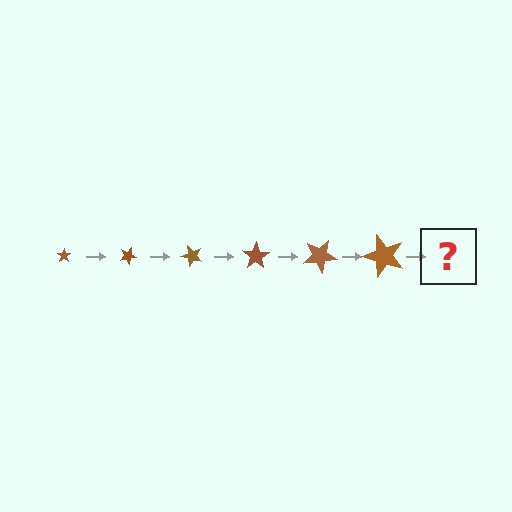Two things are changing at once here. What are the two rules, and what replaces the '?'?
The two rules are that the star grows larger each step and it rotates 25 degrees each step. The '?' should be a star, larger than the previous one and rotated 150 degrees from the start.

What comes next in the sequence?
The next element should be a star, larger than the previous one and rotated 150 degrees from the start.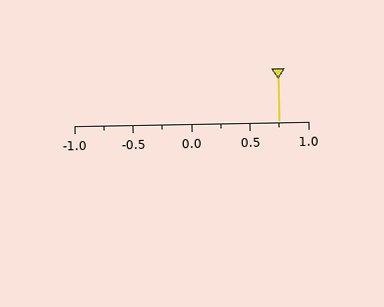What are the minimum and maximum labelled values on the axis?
The axis runs from -1.0 to 1.0.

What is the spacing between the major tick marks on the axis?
The major ticks are spaced 0.5 apart.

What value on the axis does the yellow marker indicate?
The marker indicates approximately 0.75.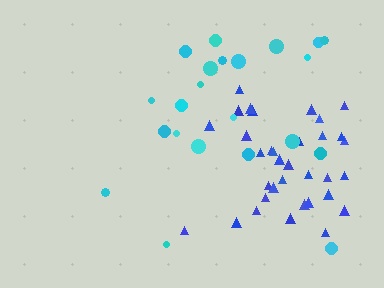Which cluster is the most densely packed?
Blue.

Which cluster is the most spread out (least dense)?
Cyan.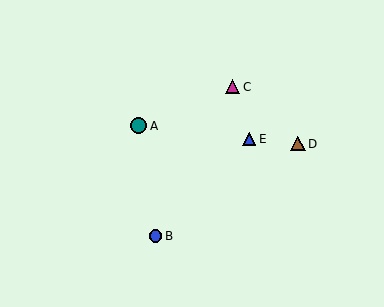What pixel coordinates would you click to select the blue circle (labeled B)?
Click at (156, 236) to select the blue circle B.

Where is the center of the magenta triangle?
The center of the magenta triangle is at (233, 87).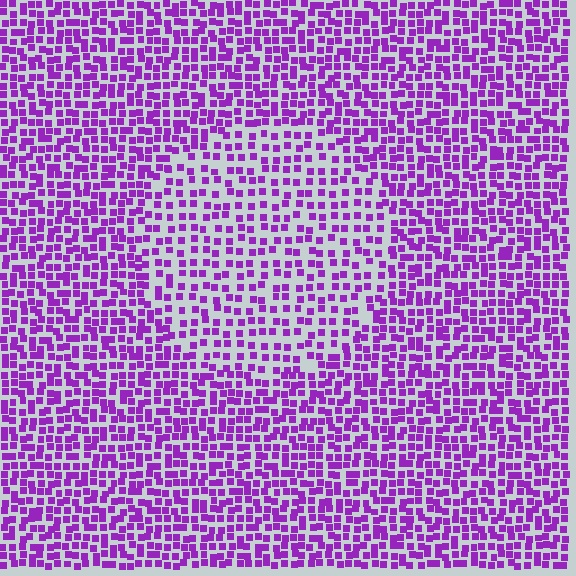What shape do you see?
I see a circle.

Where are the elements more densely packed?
The elements are more densely packed outside the circle boundary.